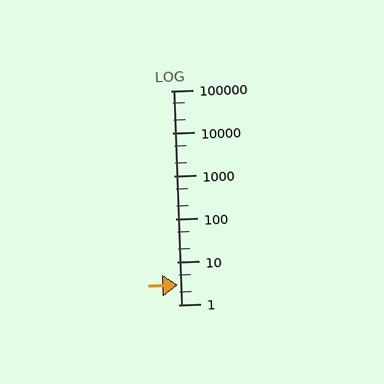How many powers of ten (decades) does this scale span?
The scale spans 5 decades, from 1 to 100000.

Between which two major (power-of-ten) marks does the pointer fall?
The pointer is between 1 and 10.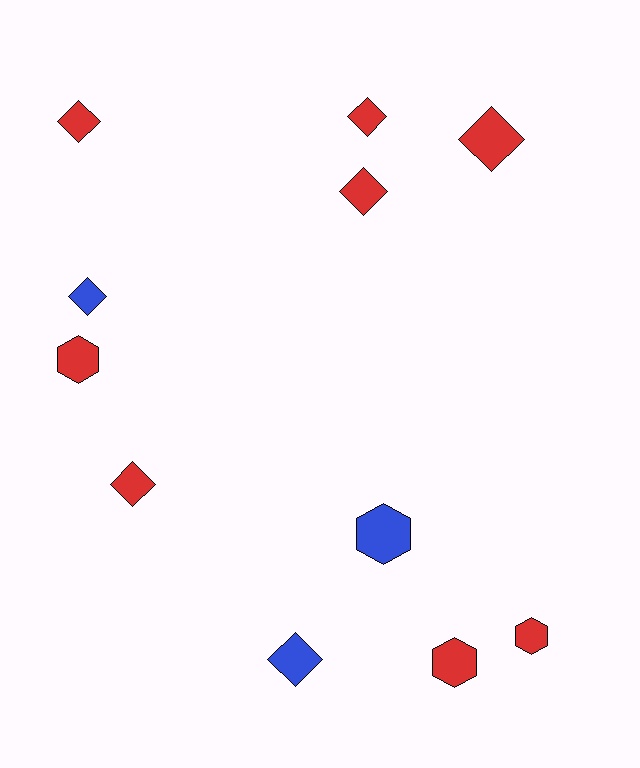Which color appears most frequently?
Red, with 8 objects.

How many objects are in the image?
There are 11 objects.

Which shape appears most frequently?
Diamond, with 7 objects.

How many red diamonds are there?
There are 5 red diamonds.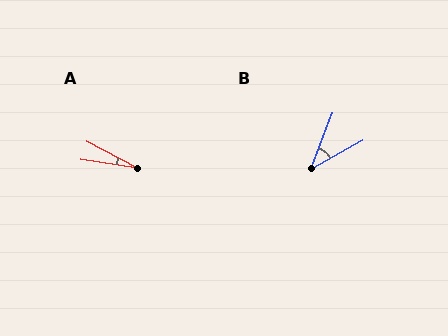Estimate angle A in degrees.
Approximately 19 degrees.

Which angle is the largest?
B, at approximately 39 degrees.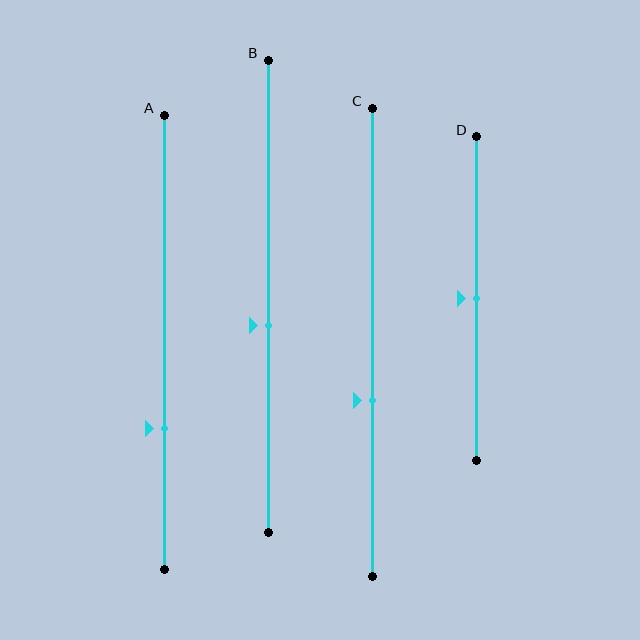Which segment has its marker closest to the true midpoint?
Segment D has its marker closest to the true midpoint.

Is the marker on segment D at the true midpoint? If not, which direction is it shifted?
Yes, the marker on segment D is at the true midpoint.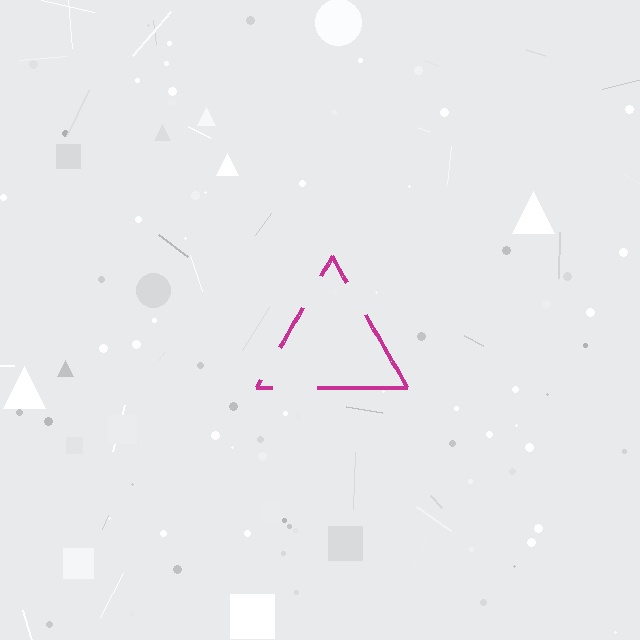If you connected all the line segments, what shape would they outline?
They would outline a triangle.